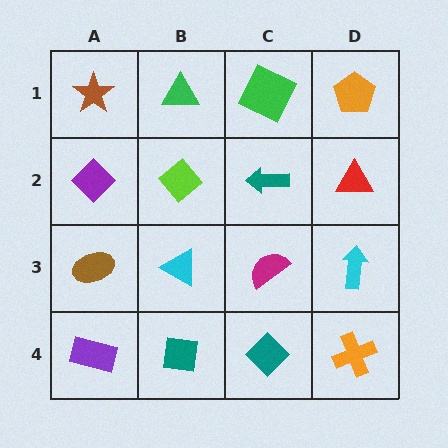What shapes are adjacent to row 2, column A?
A brown star (row 1, column A), a brown ellipse (row 3, column A), a lime diamond (row 2, column B).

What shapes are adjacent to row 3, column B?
A lime diamond (row 2, column B), a teal square (row 4, column B), a brown ellipse (row 3, column A), a magenta semicircle (row 3, column C).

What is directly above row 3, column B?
A lime diamond.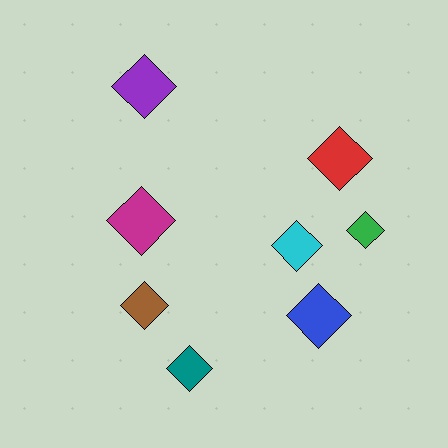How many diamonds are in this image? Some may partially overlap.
There are 8 diamonds.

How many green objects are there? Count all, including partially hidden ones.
There is 1 green object.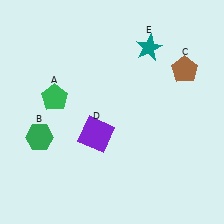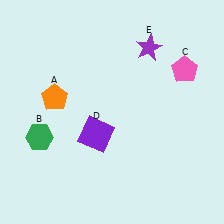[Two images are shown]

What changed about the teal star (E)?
In Image 1, E is teal. In Image 2, it changed to purple.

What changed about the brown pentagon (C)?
In Image 1, C is brown. In Image 2, it changed to pink.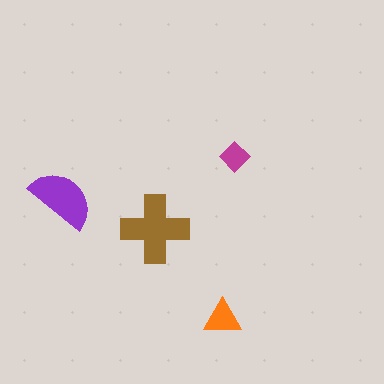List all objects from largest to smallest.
The brown cross, the purple semicircle, the orange triangle, the magenta diamond.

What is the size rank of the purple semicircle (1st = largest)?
2nd.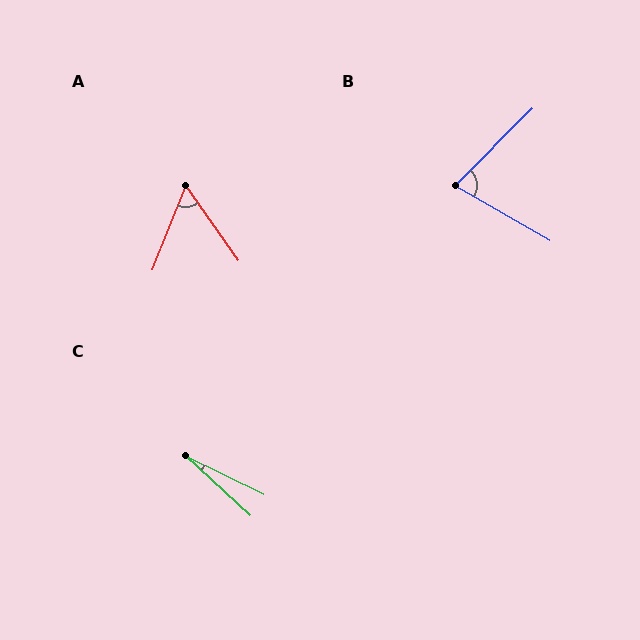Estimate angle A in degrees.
Approximately 57 degrees.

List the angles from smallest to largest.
C (16°), A (57°), B (75°).